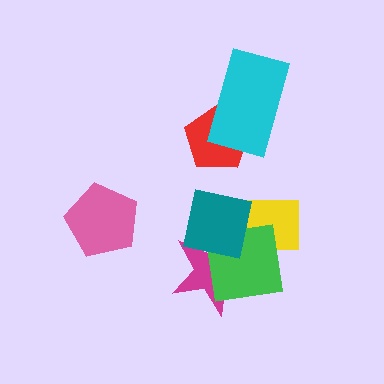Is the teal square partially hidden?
No, no other shape covers it.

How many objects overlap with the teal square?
3 objects overlap with the teal square.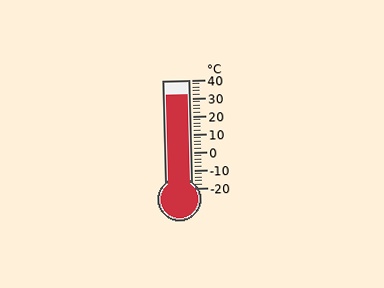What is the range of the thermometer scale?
The thermometer scale ranges from -20°C to 40°C.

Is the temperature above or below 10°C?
The temperature is above 10°C.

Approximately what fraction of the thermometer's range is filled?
The thermometer is filled to approximately 85% of its range.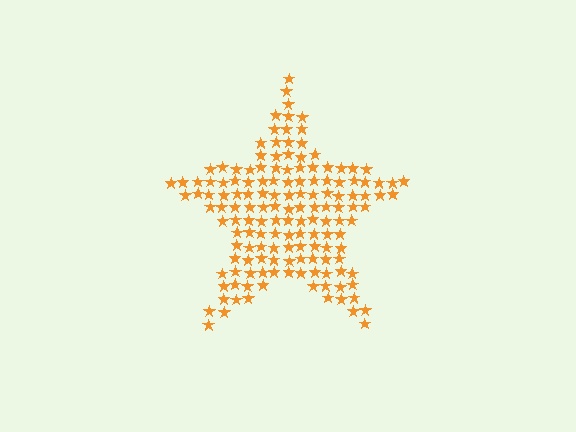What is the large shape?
The large shape is a star.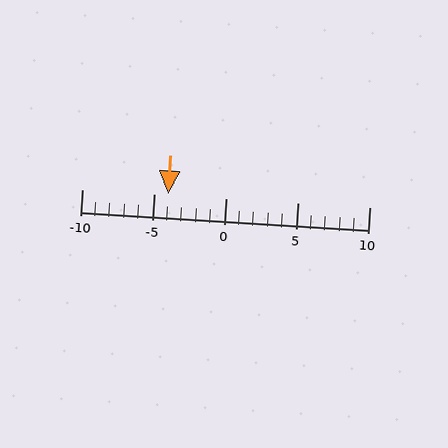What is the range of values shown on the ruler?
The ruler shows values from -10 to 10.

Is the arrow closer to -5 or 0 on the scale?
The arrow is closer to -5.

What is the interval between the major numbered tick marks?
The major tick marks are spaced 5 units apart.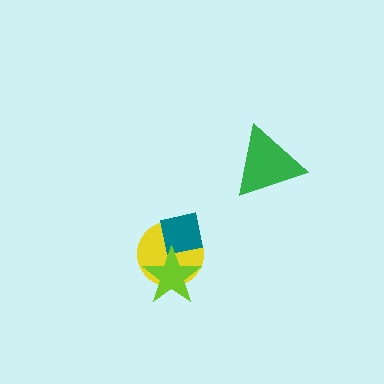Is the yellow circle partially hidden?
Yes, it is partially covered by another shape.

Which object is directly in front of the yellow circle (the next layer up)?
The teal square is directly in front of the yellow circle.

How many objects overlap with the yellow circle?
2 objects overlap with the yellow circle.